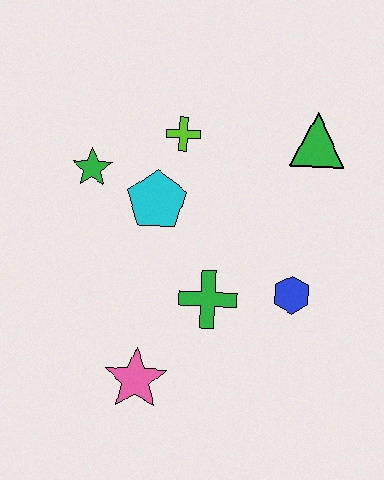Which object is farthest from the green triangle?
The pink star is farthest from the green triangle.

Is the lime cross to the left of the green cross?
Yes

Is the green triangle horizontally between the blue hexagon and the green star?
No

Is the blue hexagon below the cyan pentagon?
Yes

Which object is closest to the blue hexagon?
The green cross is closest to the blue hexagon.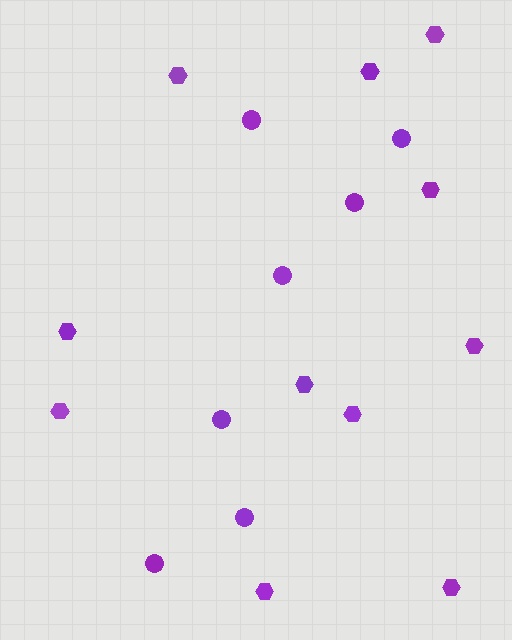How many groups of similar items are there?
There are 2 groups: one group of hexagons (11) and one group of circles (7).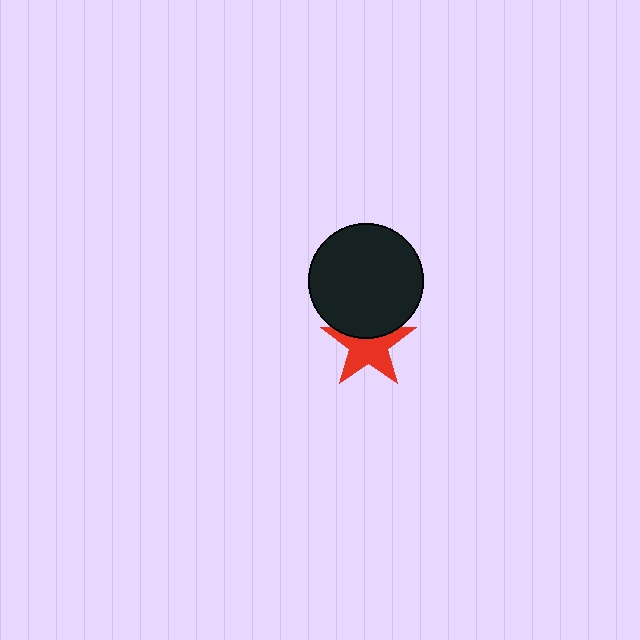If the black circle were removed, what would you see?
You would see the complete red star.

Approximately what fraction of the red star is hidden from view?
Roughly 33% of the red star is hidden behind the black circle.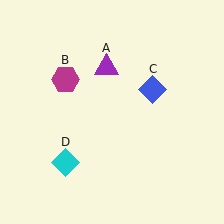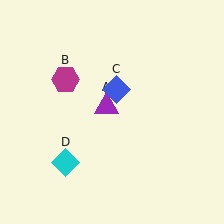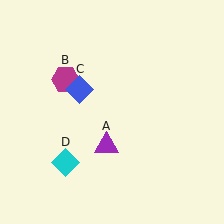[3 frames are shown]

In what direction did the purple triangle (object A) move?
The purple triangle (object A) moved down.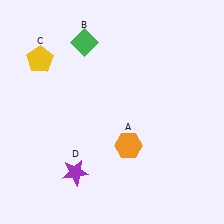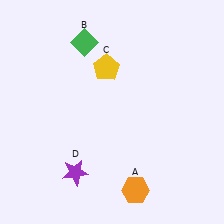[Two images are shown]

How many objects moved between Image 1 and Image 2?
2 objects moved between the two images.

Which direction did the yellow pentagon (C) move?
The yellow pentagon (C) moved right.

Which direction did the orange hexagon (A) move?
The orange hexagon (A) moved down.